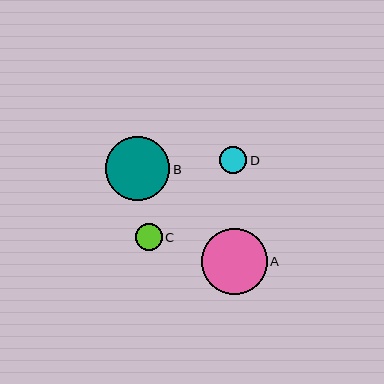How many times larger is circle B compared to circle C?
Circle B is approximately 2.4 times the size of circle C.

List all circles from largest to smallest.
From largest to smallest: A, B, D, C.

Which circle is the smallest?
Circle C is the smallest with a size of approximately 27 pixels.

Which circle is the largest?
Circle A is the largest with a size of approximately 66 pixels.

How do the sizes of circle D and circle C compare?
Circle D and circle C are approximately the same size.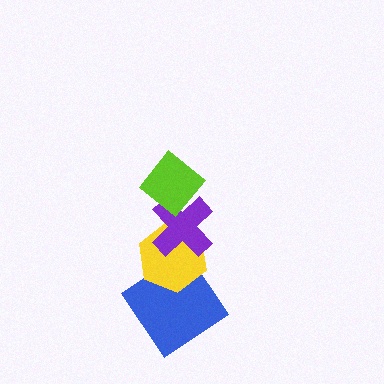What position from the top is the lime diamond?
The lime diamond is 1st from the top.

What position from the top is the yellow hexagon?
The yellow hexagon is 3rd from the top.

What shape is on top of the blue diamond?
The yellow hexagon is on top of the blue diamond.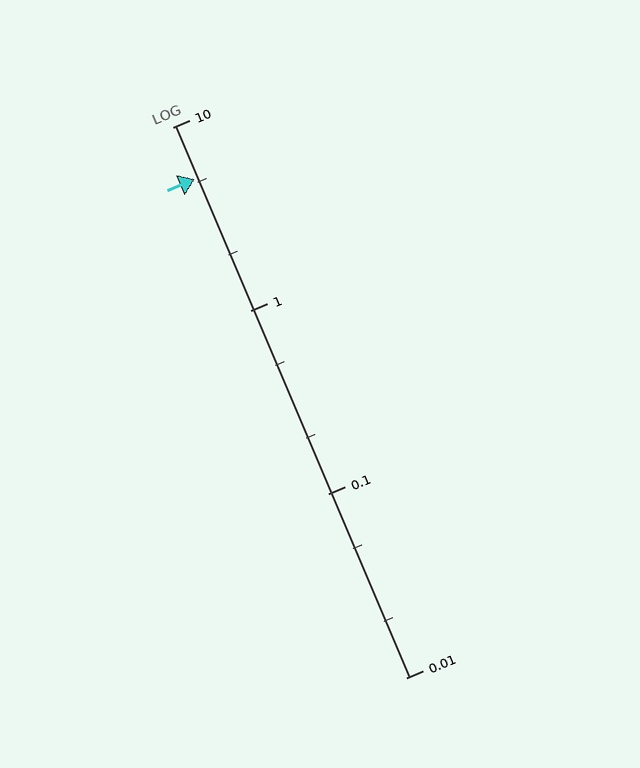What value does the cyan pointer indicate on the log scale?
The pointer indicates approximately 5.2.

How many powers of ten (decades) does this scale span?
The scale spans 3 decades, from 0.01 to 10.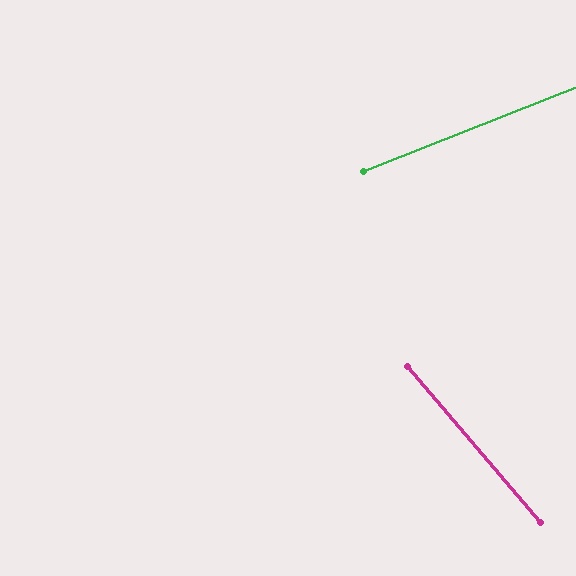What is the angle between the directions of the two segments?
Approximately 71 degrees.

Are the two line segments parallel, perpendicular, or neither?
Neither parallel nor perpendicular — they differ by about 71°.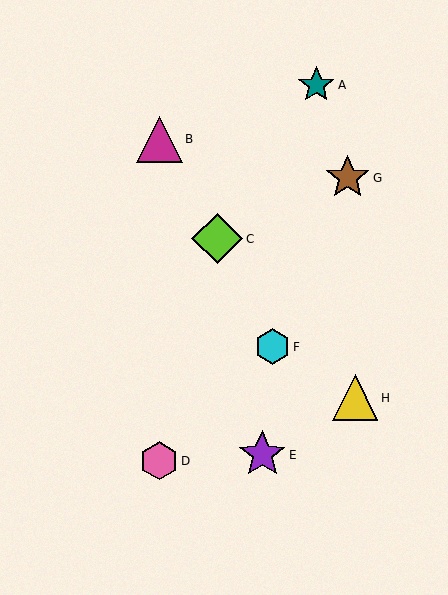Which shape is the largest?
The lime diamond (labeled C) is the largest.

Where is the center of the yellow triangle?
The center of the yellow triangle is at (355, 398).